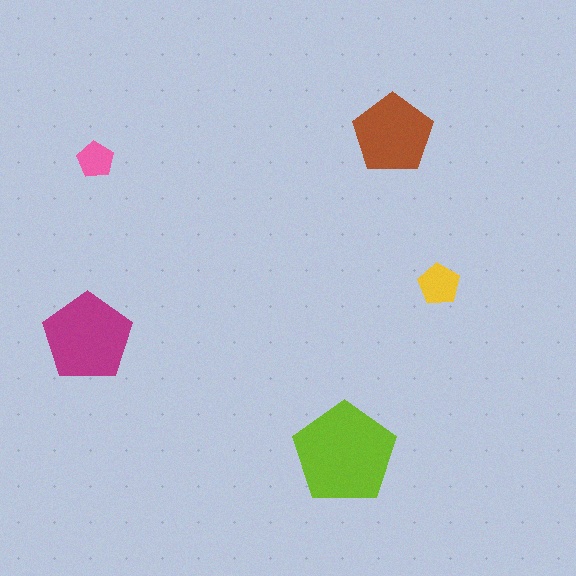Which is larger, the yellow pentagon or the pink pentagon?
The yellow one.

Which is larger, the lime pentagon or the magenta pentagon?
The lime one.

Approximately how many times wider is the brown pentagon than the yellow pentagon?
About 2 times wider.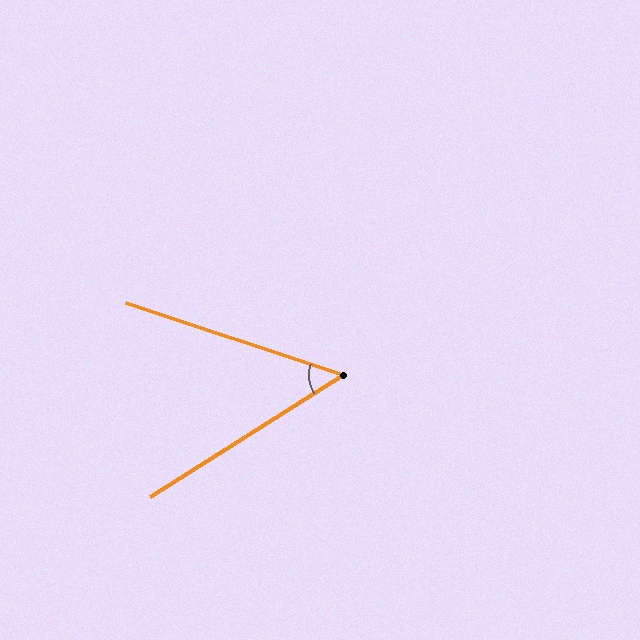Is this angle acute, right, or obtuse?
It is acute.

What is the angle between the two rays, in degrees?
Approximately 51 degrees.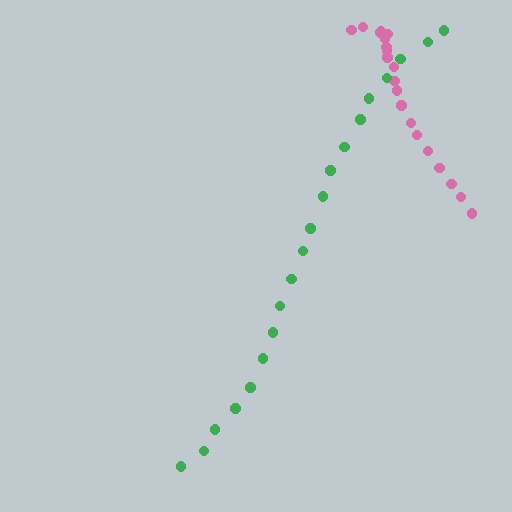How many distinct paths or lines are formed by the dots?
There are 2 distinct paths.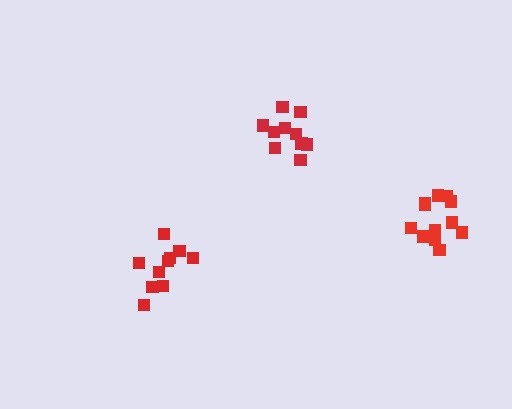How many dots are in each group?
Group 1: 10 dots, Group 2: 10 dots, Group 3: 12 dots (32 total).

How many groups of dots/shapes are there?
There are 3 groups.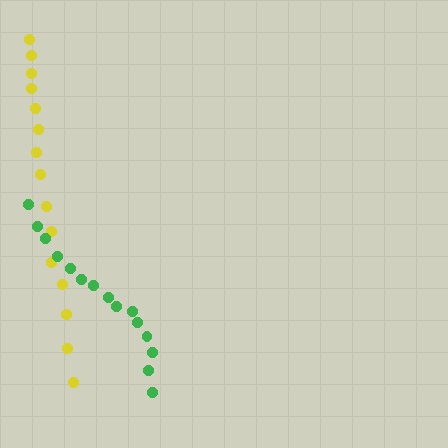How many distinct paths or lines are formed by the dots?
There are 2 distinct paths.